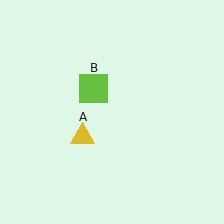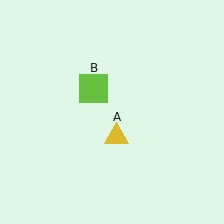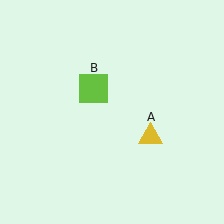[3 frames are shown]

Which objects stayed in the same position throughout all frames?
Lime square (object B) remained stationary.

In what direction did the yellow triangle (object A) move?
The yellow triangle (object A) moved right.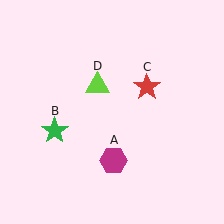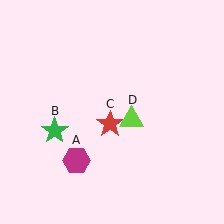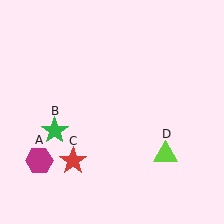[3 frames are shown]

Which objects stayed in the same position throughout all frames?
Green star (object B) remained stationary.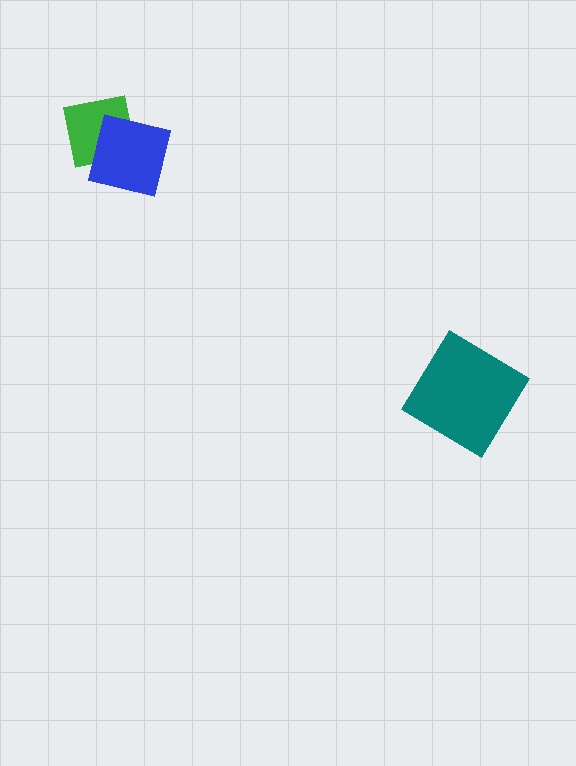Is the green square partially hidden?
Yes, it is partially covered by another shape.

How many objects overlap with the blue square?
1 object overlaps with the blue square.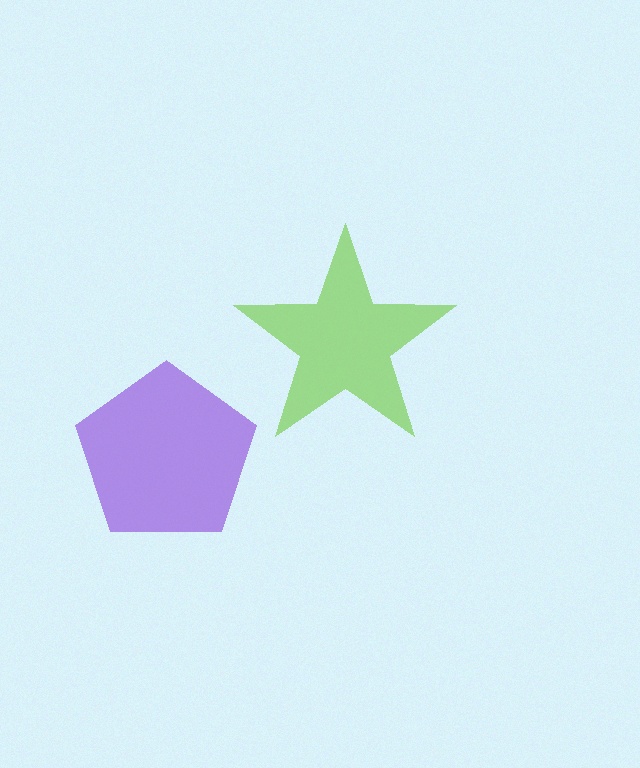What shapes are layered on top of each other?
The layered shapes are: a purple pentagon, a lime star.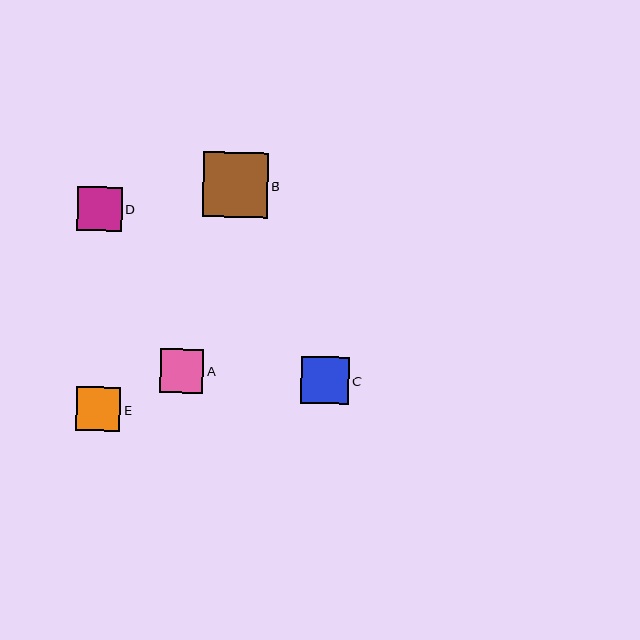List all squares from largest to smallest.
From largest to smallest: B, C, D, E, A.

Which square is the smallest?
Square A is the smallest with a size of approximately 44 pixels.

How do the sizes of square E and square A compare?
Square E and square A are approximately the same size.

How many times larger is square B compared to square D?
Square B is approximately 1.5 times the size of square D.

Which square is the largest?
Square B is the largest with a size of approximately 65 pixels.